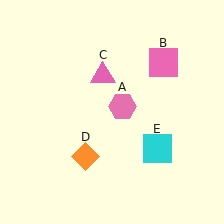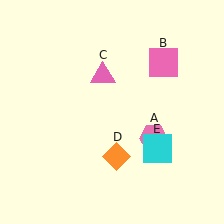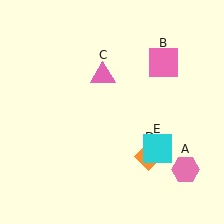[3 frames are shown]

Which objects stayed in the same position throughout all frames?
Pink square (object B) and pink triangle (object C) and cyan square (object E) remained stationary.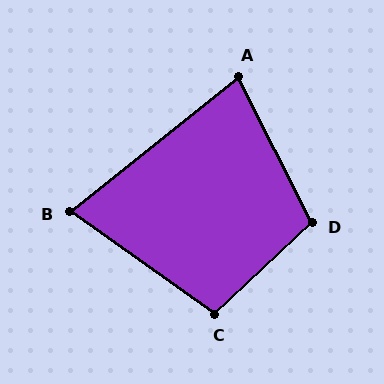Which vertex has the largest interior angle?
D, at approximately 106 degrees.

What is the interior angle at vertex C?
Approximately 101 degrees (obtuse).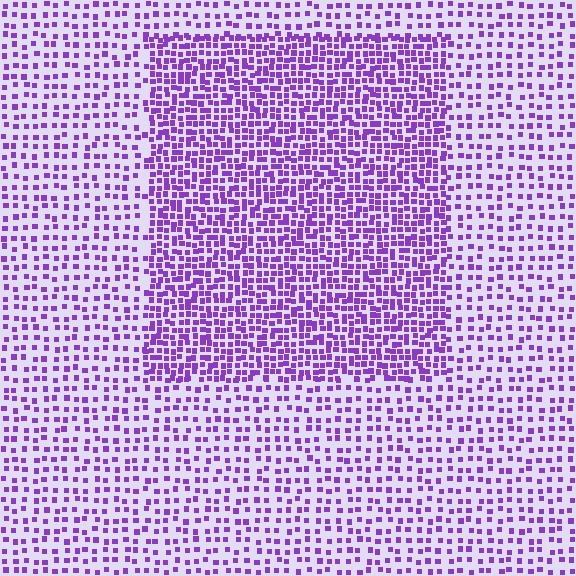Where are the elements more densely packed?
The elements are more densely packed inside the rectangle boundary.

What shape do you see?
I see a rectangle.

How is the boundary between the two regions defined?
The boundary is defined by a change in element density (approximately 2.0x ratio). All elements are the same color, size, and shape.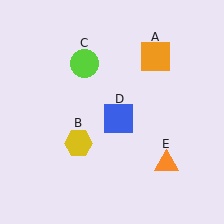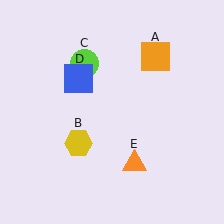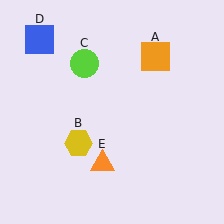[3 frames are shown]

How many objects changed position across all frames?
2 objects changed position: blue square (object D), orange triangle (object E).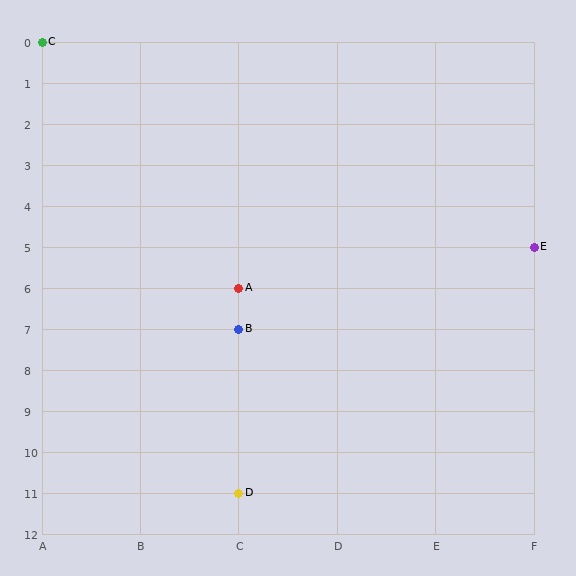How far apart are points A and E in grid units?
Points A and E are 3 columns and 1 row apart (about 3.2 grid units diagonally).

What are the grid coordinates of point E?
Point E is at grid coordinates (F, 5).